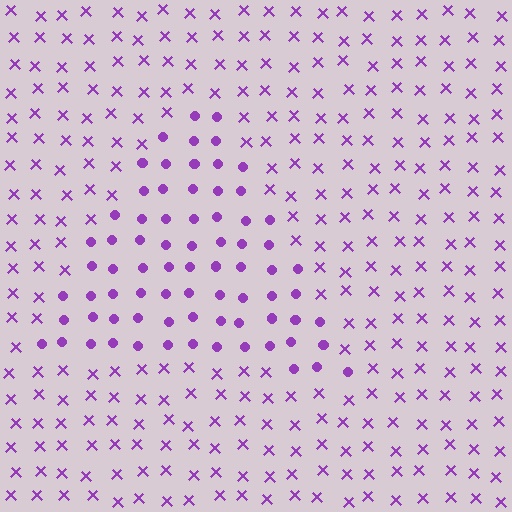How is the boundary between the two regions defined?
The boundary is defined by a change in element shape: circles inside vs. X marks outside. All elements share the same color and spacing.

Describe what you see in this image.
The image is filled with small purple elements arranged in a uniform grid. A triangle-shaped region contains circles, while the surrounding area contains X marks. The boundary is defined purely by the change in element shape.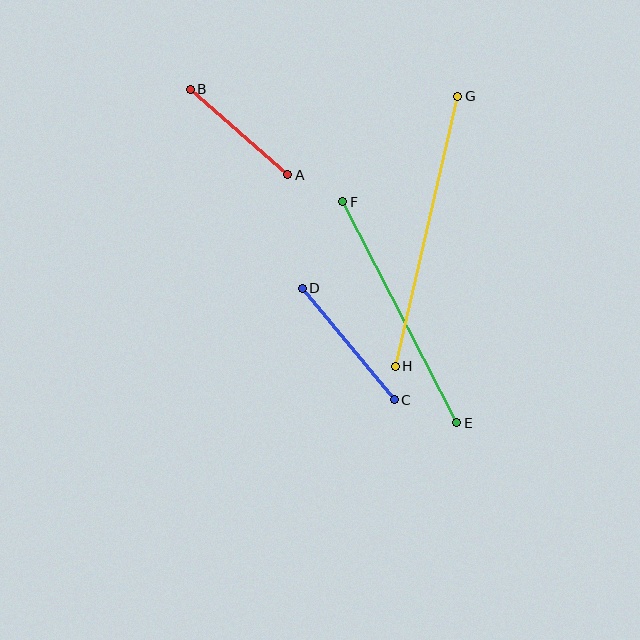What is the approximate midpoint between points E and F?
The midpoint is at approximately (400, 312) pixels.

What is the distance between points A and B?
The distance is approximately 129 pixels.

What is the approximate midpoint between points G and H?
The midpoint is at approximately (427, 231) pixels.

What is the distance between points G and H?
The distance is approximately 277 pixels.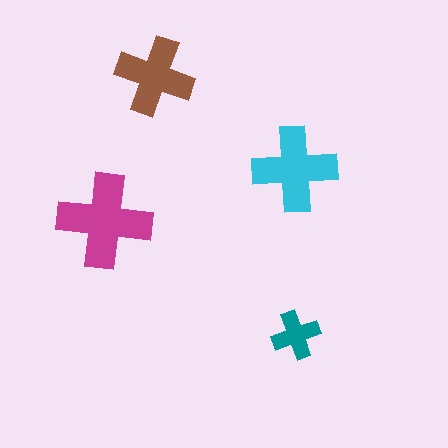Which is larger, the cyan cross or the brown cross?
The cyan one.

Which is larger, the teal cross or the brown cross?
The brown one.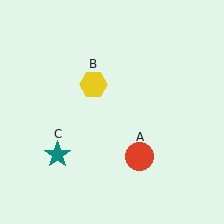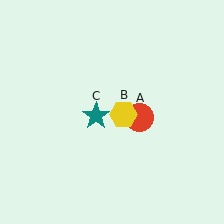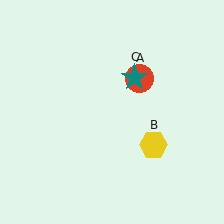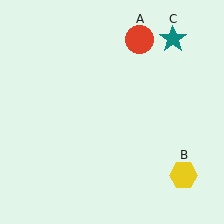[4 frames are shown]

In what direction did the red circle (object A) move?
The red circle (object A) moved up.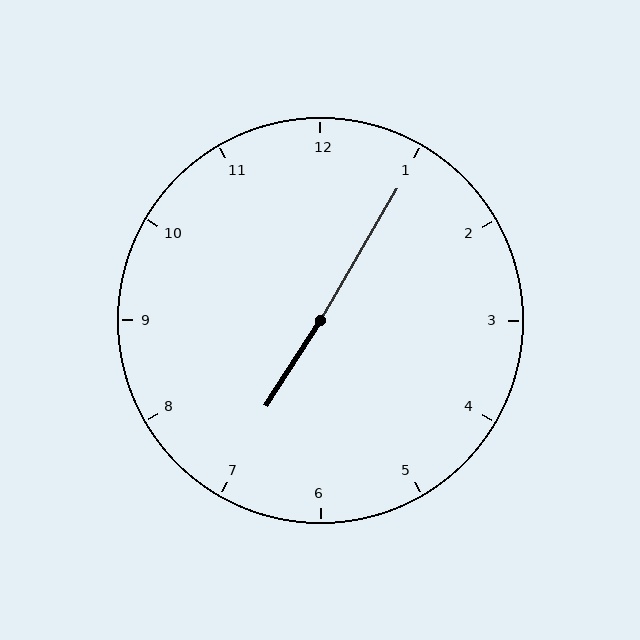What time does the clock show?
7:05.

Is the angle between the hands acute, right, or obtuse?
It is obtuse.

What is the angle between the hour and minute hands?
Approximately 178 degrees.